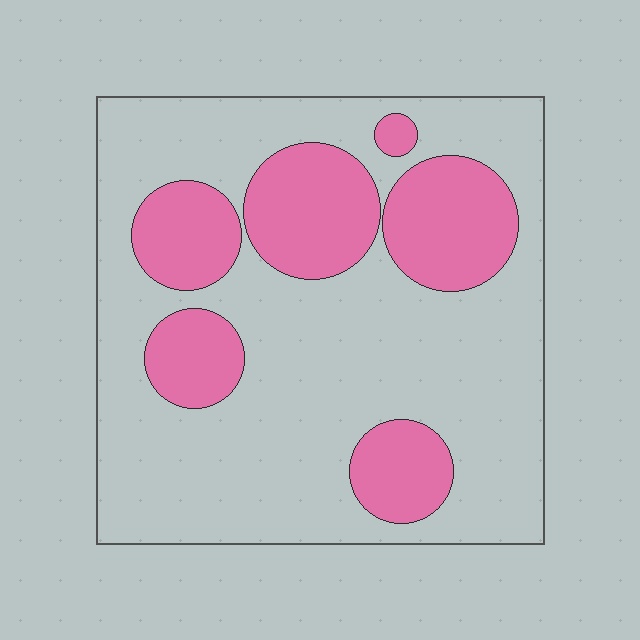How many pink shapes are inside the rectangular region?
6.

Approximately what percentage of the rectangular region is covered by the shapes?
Approximately 30%.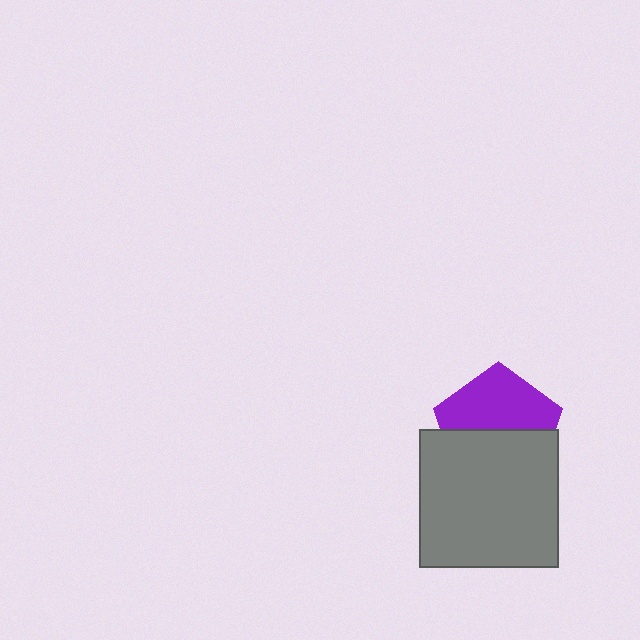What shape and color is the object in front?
The object in front is a gray square.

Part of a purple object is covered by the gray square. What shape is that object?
It is a pentagon.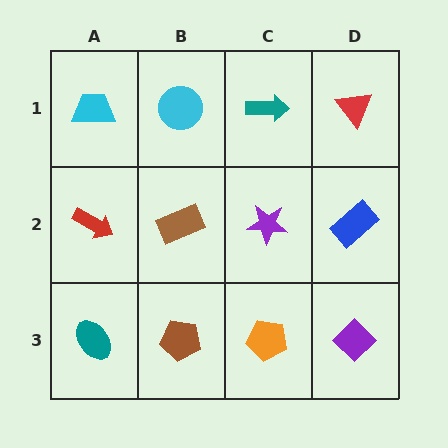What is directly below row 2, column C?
An orange pentagon.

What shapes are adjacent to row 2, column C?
A teal arrow (row 1, column C), an orange pentagon (row 3, column C), a brown rectangle (row 2, column B), a blue rectangle (row 2, column D).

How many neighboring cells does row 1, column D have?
2.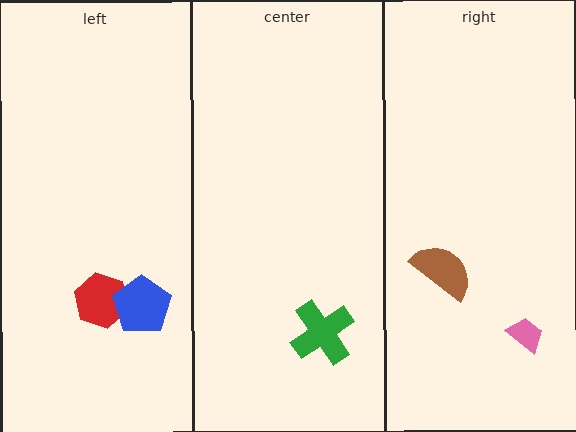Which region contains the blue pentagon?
The left region.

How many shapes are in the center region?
1.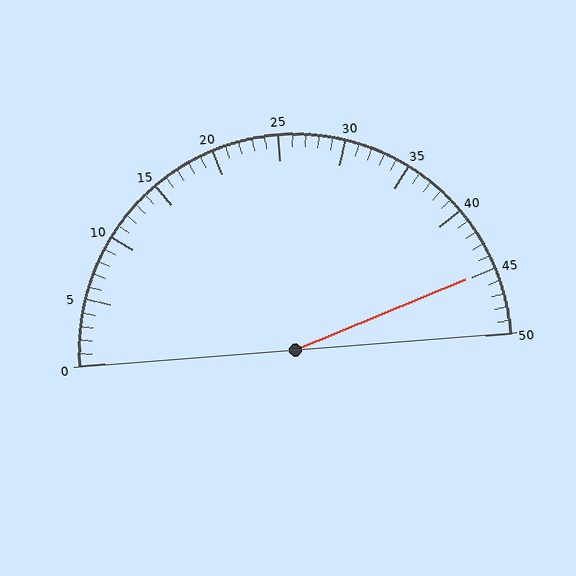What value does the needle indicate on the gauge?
The needle indicates approximately 45.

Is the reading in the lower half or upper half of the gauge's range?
The reading is in the upper half of the range (0 to 50).